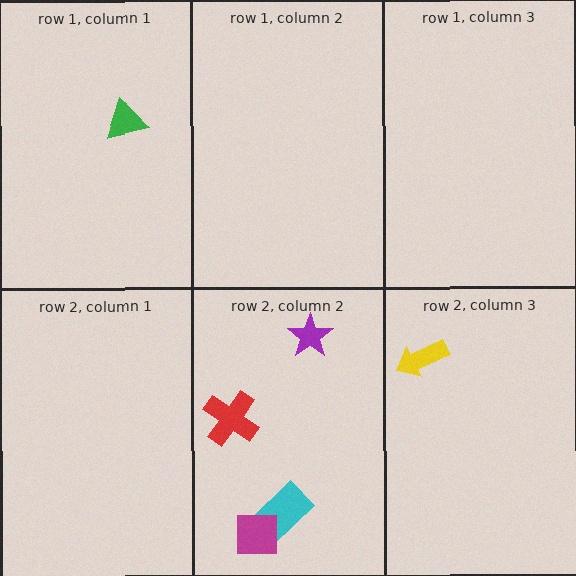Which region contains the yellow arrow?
The row 2, column 3 region.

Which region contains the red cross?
The row 2, column 2 region.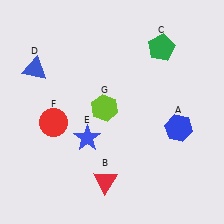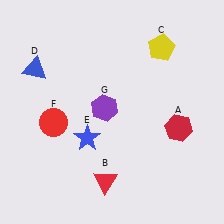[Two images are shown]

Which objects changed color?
A changed from blue to red. C changed from green to yellow. G changed from lime to purple.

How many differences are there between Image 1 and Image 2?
There are 3 differences between the two images.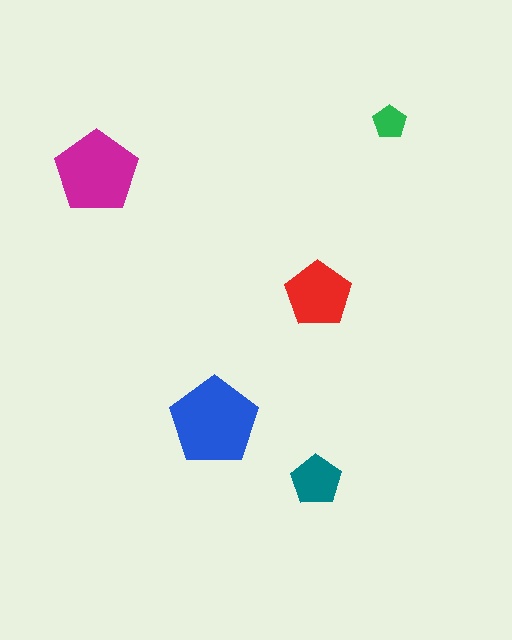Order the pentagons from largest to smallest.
the blue one, the magenta one, the red one, the teal one, the green one.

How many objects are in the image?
There are 5 objects in the image.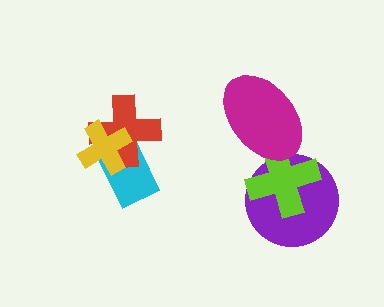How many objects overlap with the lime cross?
2 objects overlap with the lime cross.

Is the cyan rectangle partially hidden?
Yes, it is partially covered by another shape.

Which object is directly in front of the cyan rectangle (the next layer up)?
The red cross is directly in front of the cyan rectangle.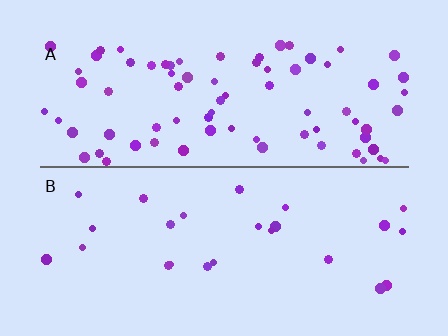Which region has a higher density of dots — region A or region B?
A (the top).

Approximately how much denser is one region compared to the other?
Approximately 3.1× — region A over region B.